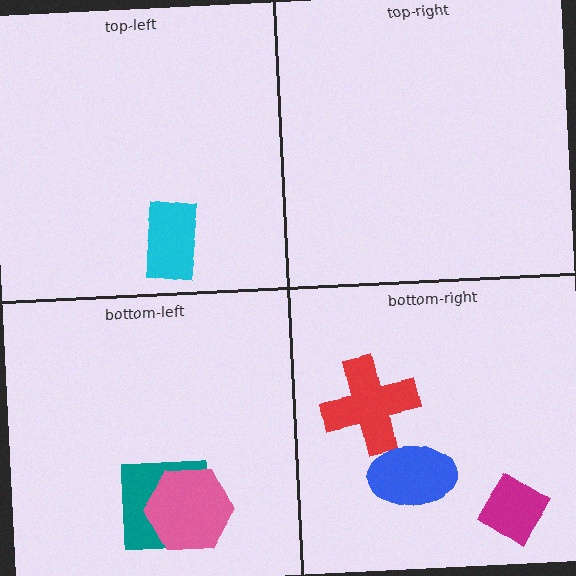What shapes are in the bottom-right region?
The red cross, the blue ellipse, the magenta diamond.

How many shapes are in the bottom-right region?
3.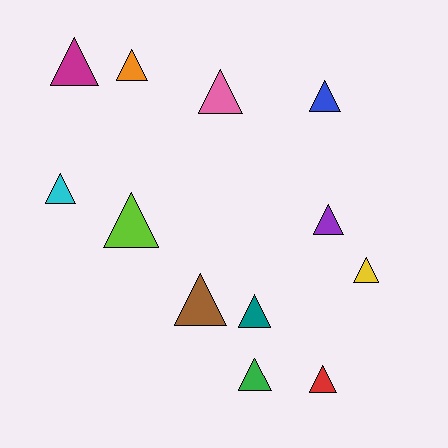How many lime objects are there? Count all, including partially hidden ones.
There is 1 lime object.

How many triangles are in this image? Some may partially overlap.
There are 12 triangles.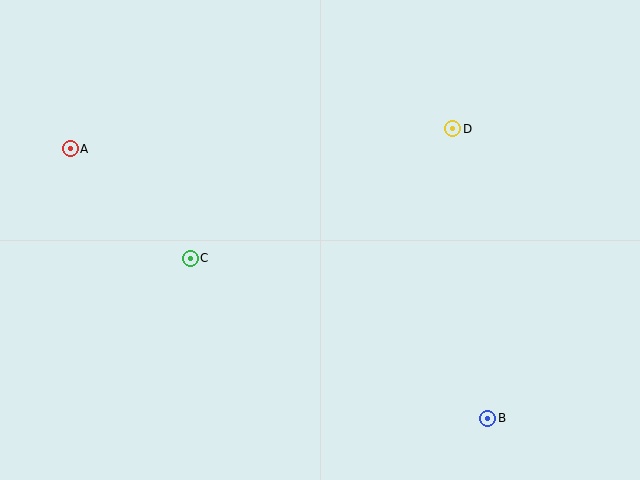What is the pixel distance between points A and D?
The distance between A and D is 383 pixels.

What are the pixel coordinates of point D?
Point D is at (453, 129).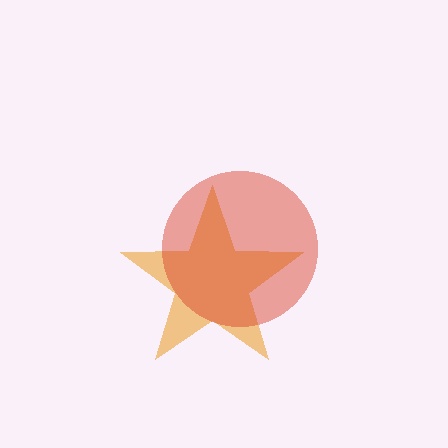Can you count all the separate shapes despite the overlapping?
Yes, there are 2 separate shapes.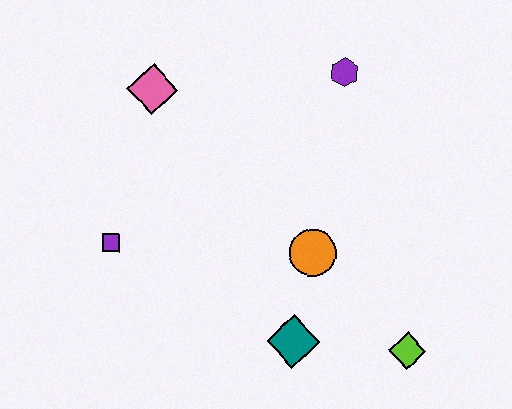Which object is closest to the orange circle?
The teal diamond is closest to the orange circle.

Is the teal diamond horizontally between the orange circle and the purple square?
Yes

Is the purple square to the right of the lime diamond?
No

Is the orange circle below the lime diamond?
No